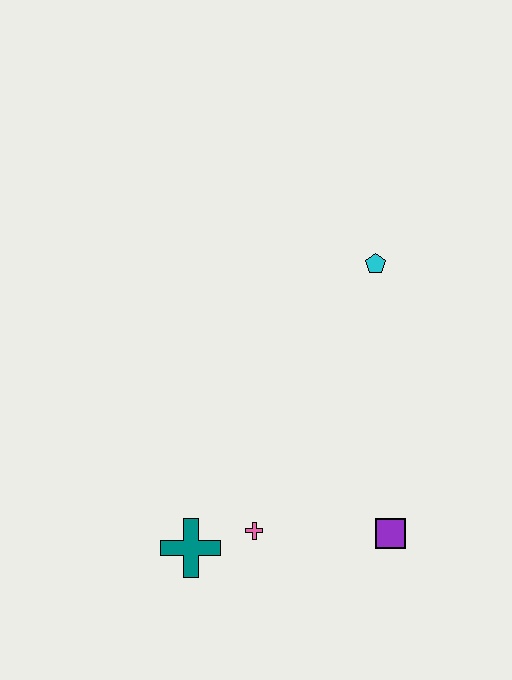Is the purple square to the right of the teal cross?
Yes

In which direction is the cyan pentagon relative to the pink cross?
The cyan pentagon is above the pink cross.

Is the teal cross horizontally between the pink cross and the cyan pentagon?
No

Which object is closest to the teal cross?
The pink cross is closest to the teal cross.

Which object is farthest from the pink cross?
The cyan pentagon is farthest from the pink cross.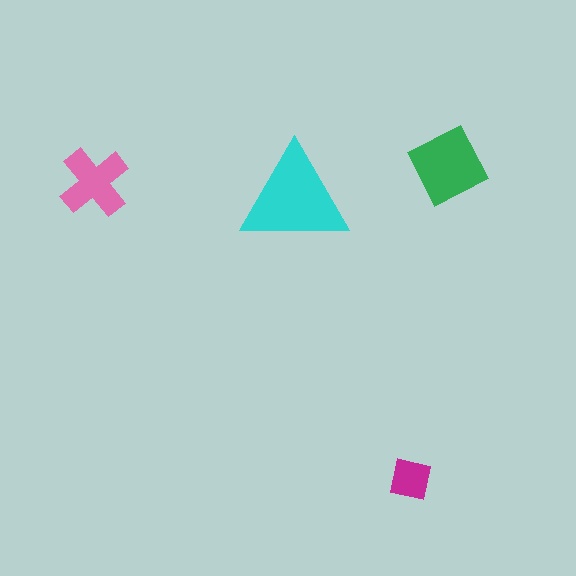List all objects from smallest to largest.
The magenta square, the pink cross, the green square, the cyan triangle.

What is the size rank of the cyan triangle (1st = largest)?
1st.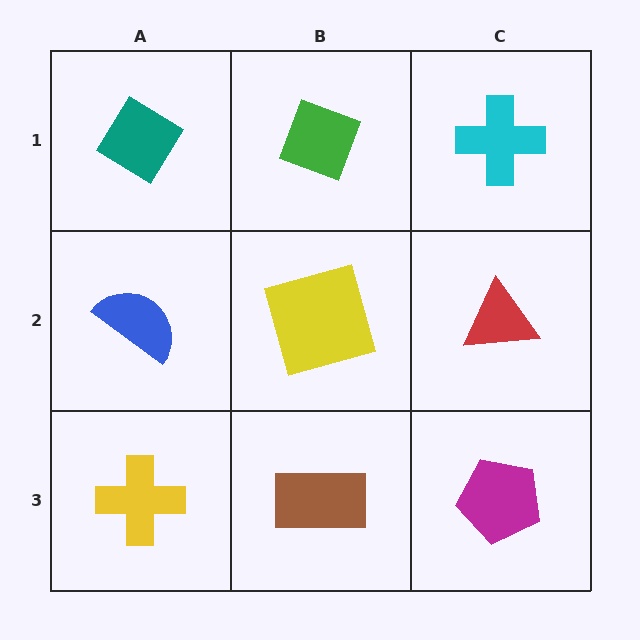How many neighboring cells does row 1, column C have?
2.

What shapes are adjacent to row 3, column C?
A red triangle (row 2, column C), a brown rectangle (row 3, column B).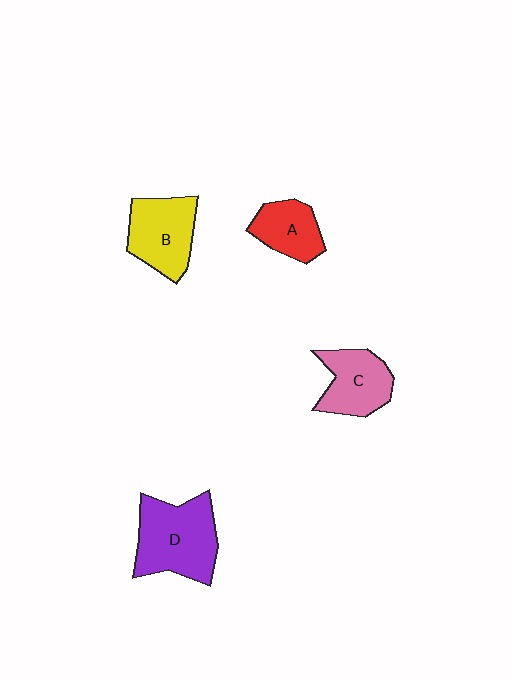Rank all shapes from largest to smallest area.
From largest to smallest: D (purple), B (yellow), C (pink), A (red).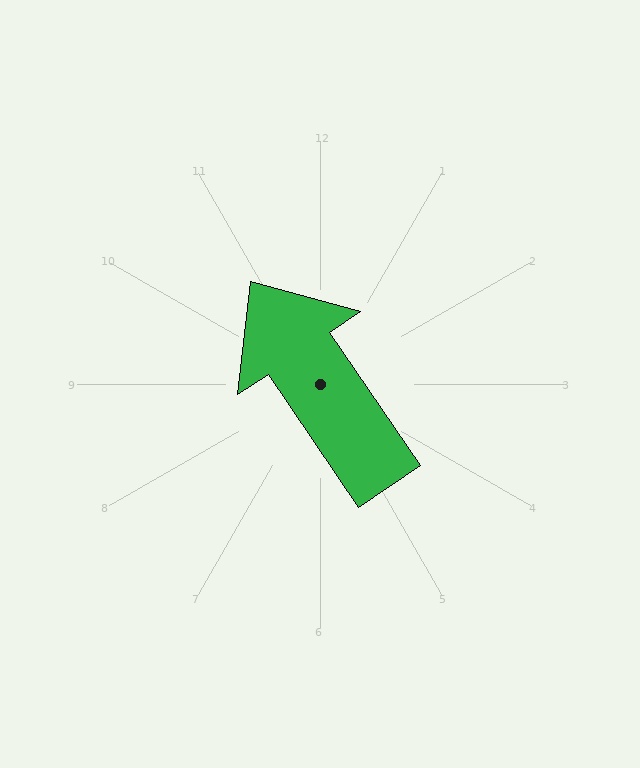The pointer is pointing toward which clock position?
Roughly 11 o'clock.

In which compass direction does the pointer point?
Northwest.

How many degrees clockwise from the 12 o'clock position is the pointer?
Approximately 326 degrees.